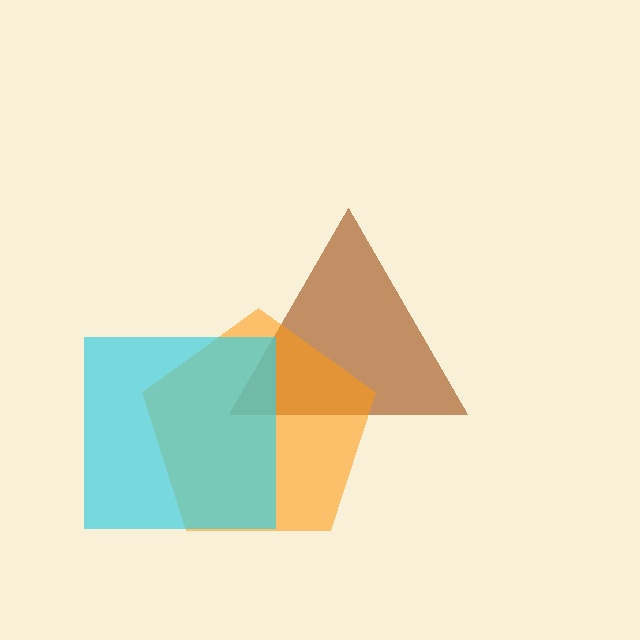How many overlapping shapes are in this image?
There are 3 overlapping shapes in the image.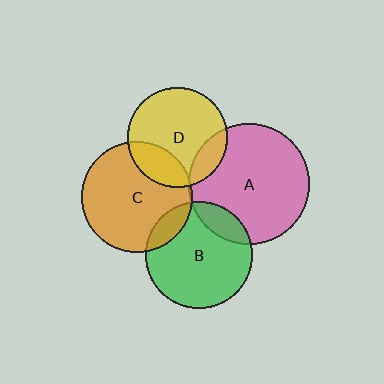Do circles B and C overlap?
Yes.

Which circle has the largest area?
Circle A (pink).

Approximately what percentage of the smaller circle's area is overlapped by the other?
Approximately 15%.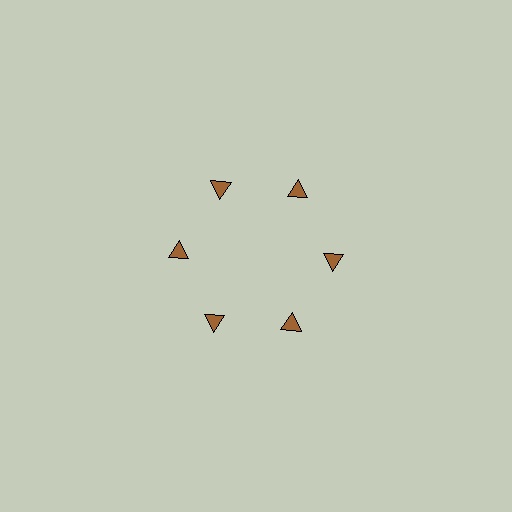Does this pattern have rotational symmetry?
Yes, this pattern has 6-fold rotational symmetry. It looks the same after rotating 60 degrees around the center.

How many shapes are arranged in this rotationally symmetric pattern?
There are 6 shapes, arranged in 6 groups of 1.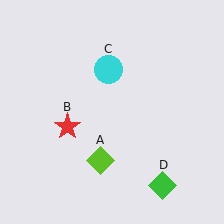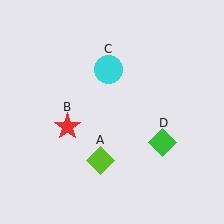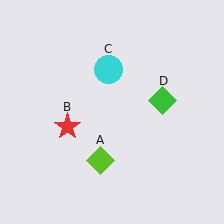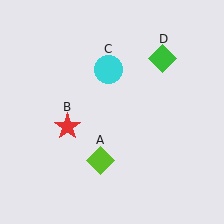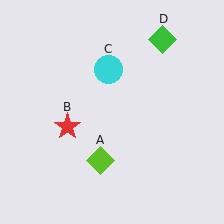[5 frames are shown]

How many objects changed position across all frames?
1 object changed position: green diamond (object D).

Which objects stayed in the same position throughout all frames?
Lime diamond (object A) and red star (object B) and cyan circle (object C) remained stationary.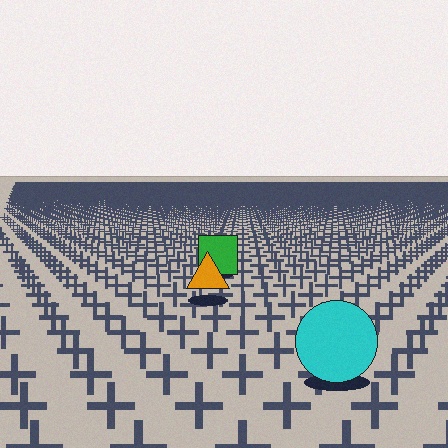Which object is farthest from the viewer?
The green square is farthest from the viewer. It appears smaller and the ground texture around it is denser.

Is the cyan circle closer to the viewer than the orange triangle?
Yes. The cyan circle is closer — you can tell from the texture gradient: the ground texture is coarser near it.